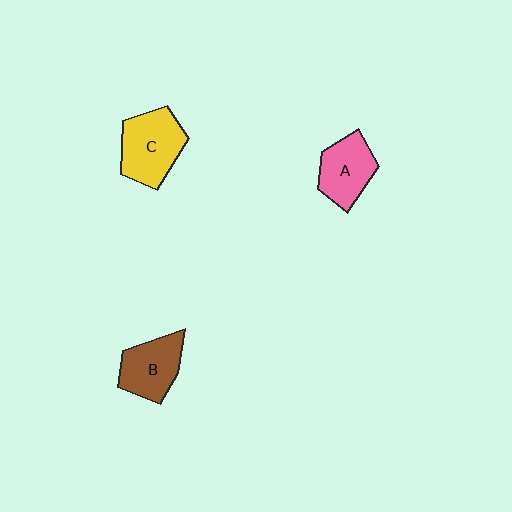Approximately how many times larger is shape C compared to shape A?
Approximately 1.2 times.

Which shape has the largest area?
Shape C (yellow).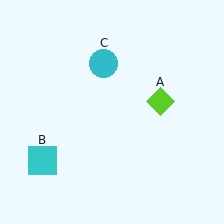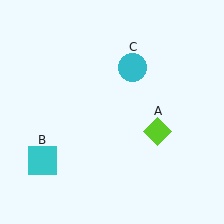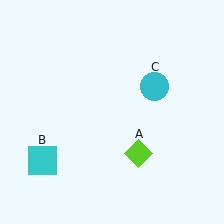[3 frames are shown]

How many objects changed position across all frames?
2 objects changed position: lime diamond (object A), cyan circle (object C).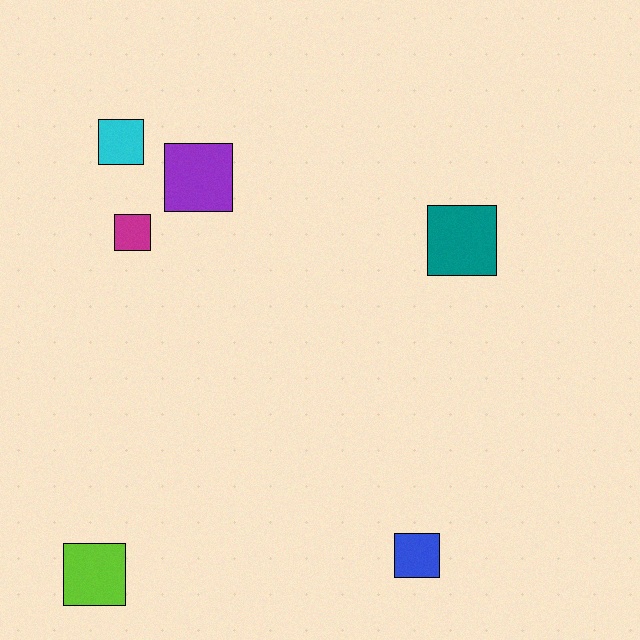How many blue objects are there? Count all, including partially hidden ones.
There is 1 blue object.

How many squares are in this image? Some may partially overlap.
There are 6 squares.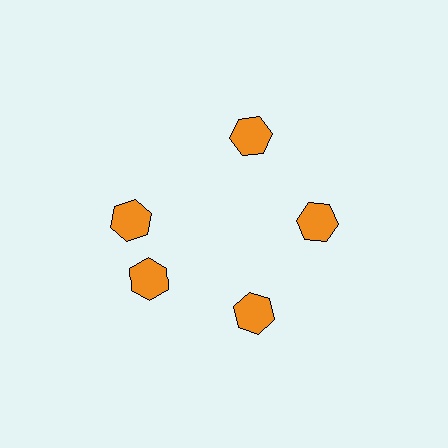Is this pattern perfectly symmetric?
No. The 5 orange hexagons are arranged in a ring, but one element near the 10 o'clock position is rotated out of alignment along the ring, breaking the 5-fold rotational symmetry.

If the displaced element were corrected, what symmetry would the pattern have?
It would have 5-fold rotational symmetry — the pattern would map onto itself every 72 degrees.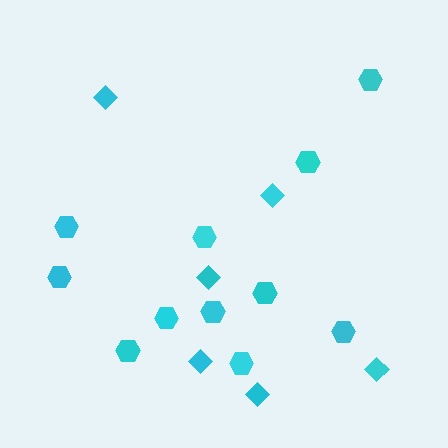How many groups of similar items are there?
There are 2 groups: one group of hexagons (11) and one group of diamonds (6).